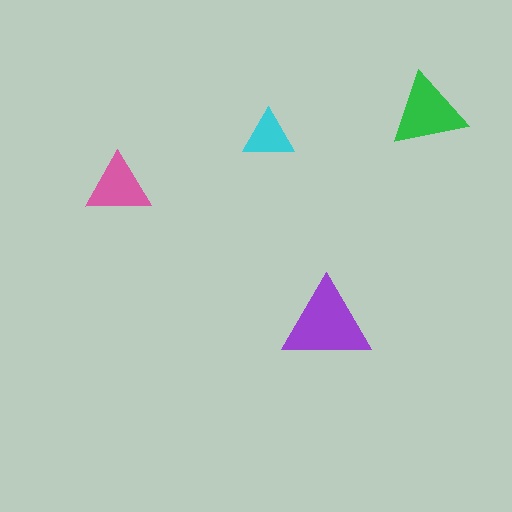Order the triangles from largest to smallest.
the purple one, the green one, the pink one, the cyan one.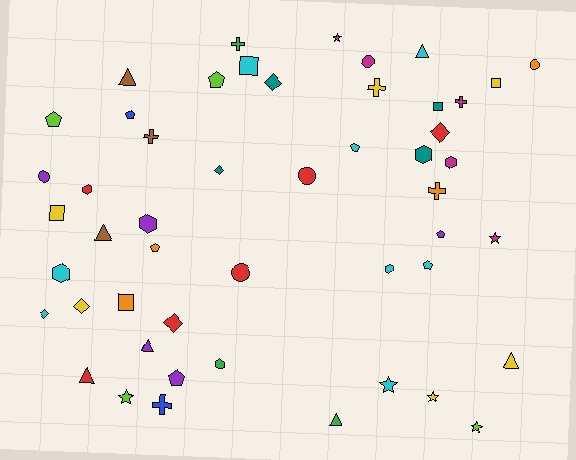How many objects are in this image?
There are 50 objects.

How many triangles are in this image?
There are 7 triangles.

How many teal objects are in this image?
There are 4 teal objects.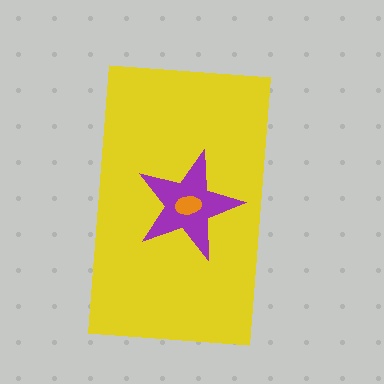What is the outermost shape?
The yellow rectangle.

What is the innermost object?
The orange ellipse.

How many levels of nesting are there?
3.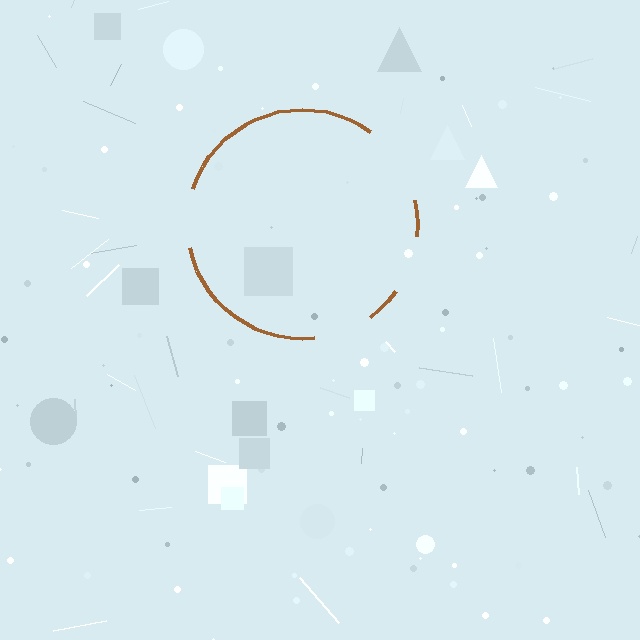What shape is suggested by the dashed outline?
The dashed outline suggests a circle.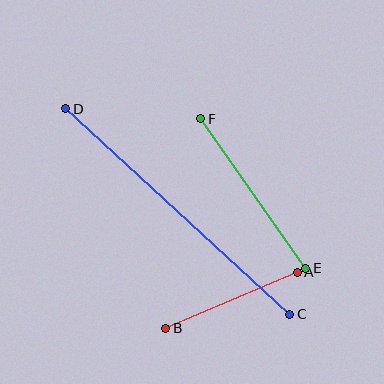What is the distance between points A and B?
The distance is approximately 142 pixels.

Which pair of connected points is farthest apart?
Points C and D are farthest apart.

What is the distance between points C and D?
The distance is approximately 304 pixels.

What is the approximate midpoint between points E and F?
The midpoint is at approximately (253, 194) pixels.